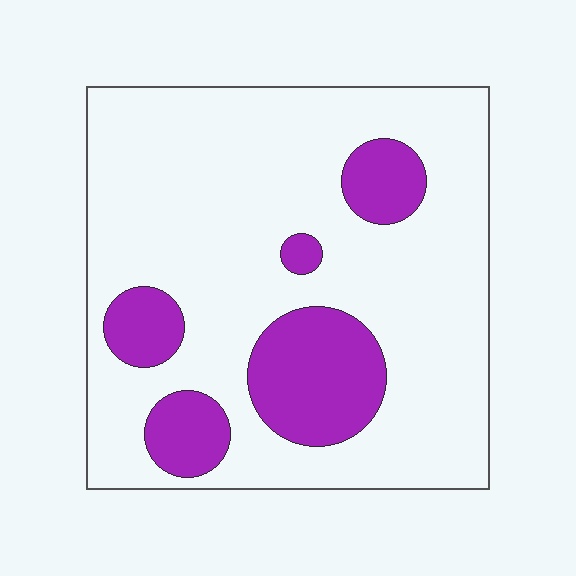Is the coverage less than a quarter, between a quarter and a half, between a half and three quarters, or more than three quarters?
Less than a quarter.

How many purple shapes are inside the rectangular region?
5.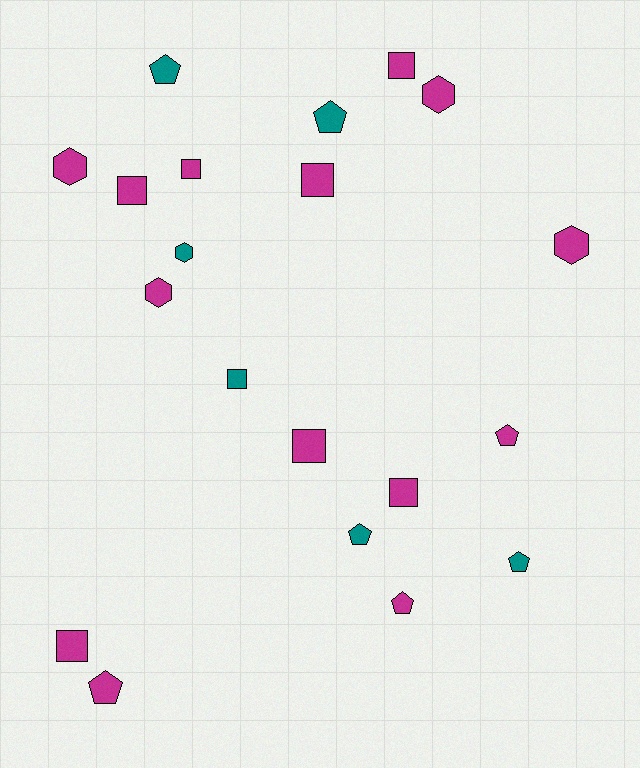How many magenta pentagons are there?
There are 3 magenta pentagons.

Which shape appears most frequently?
Square, with 8 objects.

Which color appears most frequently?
Magenta, with 14 objects.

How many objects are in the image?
There are 20 objects.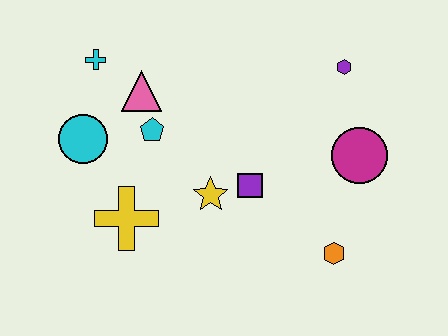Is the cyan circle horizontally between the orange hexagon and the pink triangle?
No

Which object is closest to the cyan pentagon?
The pink triangle is closest to the cyan pentagon.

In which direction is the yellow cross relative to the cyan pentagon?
The yellow cross is below the cyan pentagon.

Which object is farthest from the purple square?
The cyan cross is farthest from the purple square.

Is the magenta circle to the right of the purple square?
Yes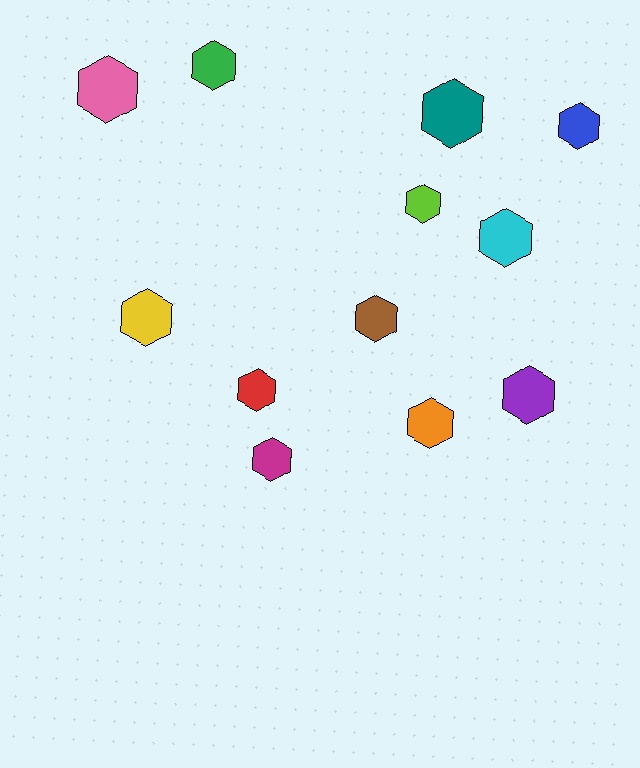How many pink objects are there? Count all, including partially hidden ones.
There is 1 pink object.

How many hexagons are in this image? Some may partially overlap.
There are 12 hexagons.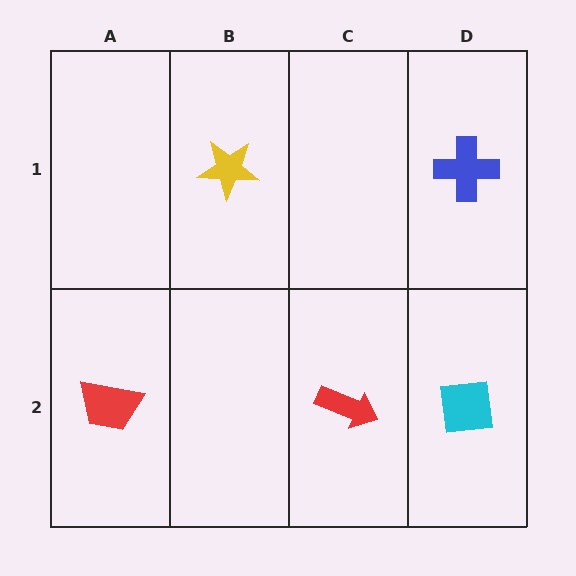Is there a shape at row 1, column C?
No, that cell is empty.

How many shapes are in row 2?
3 shapes.